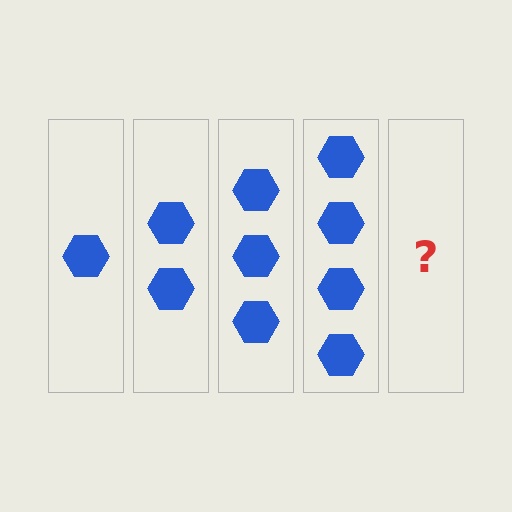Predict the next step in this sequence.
The next step is 5 hexagons.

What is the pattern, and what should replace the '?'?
The pattern is that each step adds one more hexagon. The '?' should be 5 hexagons.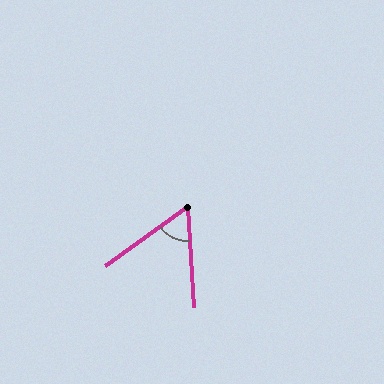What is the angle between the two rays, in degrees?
Approximately 58 degrees.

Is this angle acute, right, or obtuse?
It is acute.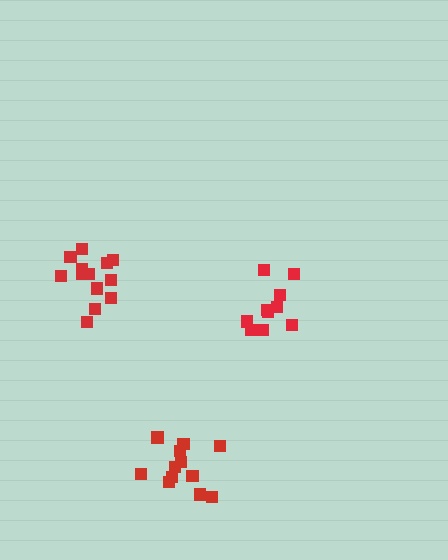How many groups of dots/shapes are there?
There are 3 groups.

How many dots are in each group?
Group 1: 12 dots, Group 2: 14 dots, Group 3: 10 dots (36 total).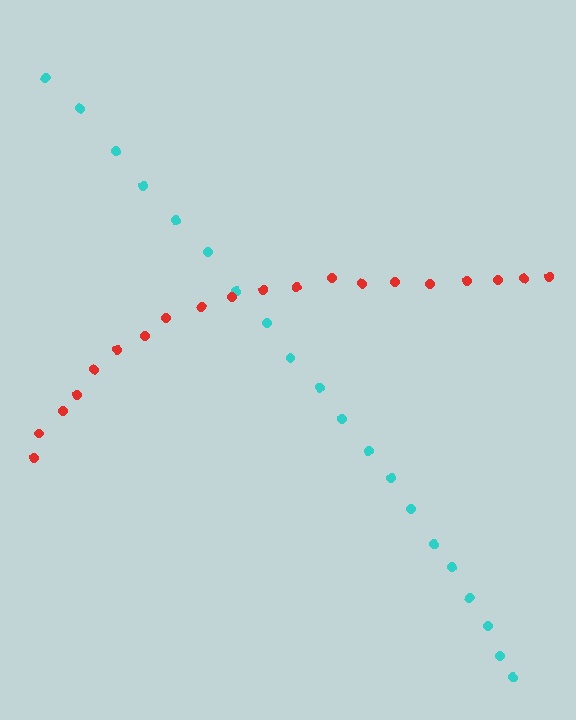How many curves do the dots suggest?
There are 2 distinct paths.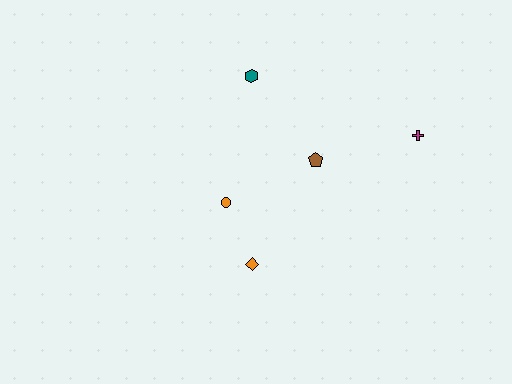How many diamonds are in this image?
There is 1 diamond.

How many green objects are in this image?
There are no green objects.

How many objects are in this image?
There are 5 objects.